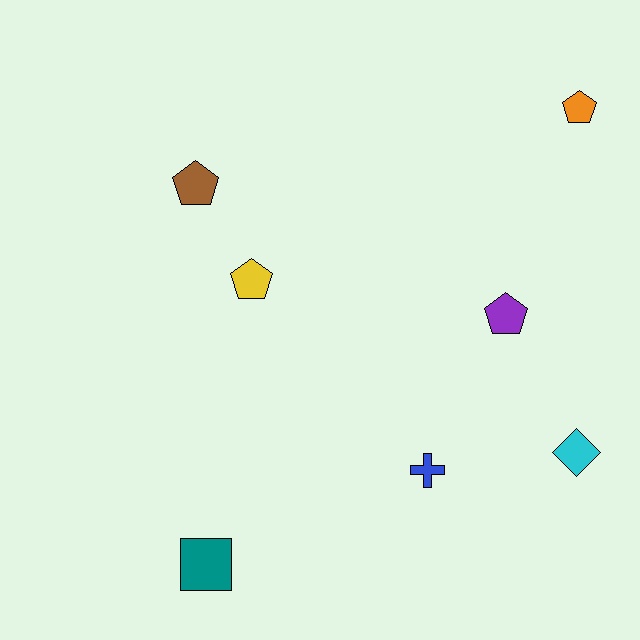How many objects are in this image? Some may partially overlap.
There are 7 objects.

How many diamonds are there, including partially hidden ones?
There is 1 diamond.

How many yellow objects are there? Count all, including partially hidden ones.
There is 1 yellow object.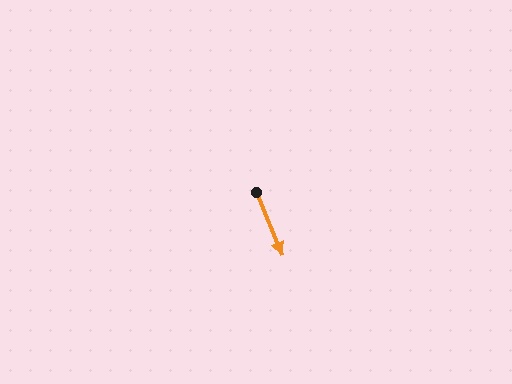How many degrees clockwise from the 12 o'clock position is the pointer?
Approximately 157 degrees.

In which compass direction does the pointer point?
Southeast.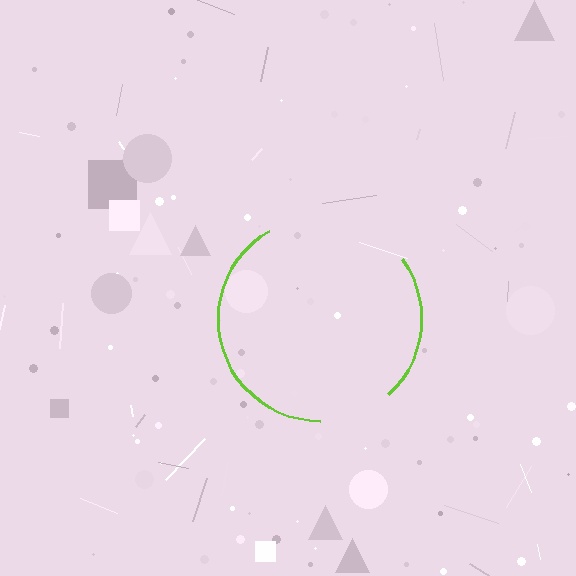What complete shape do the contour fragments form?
The contour fragments form a circle.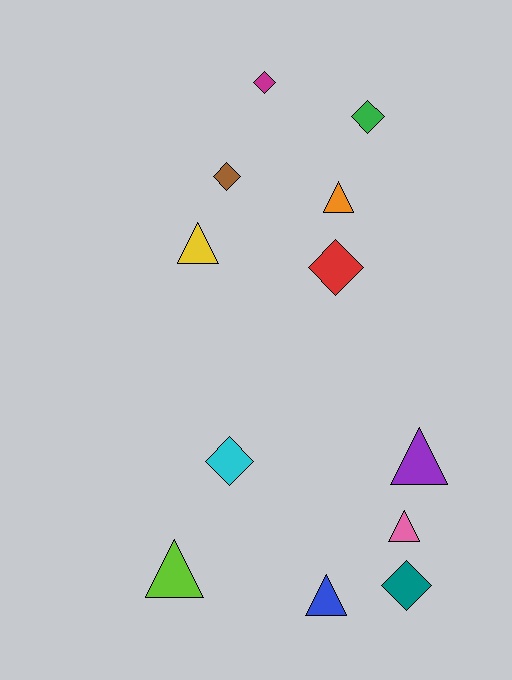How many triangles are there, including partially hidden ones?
There are 6 triangles.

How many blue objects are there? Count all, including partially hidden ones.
There is 1 blue object.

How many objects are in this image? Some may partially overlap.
There are 12 objects.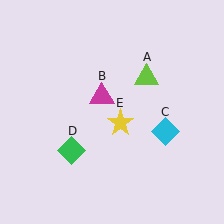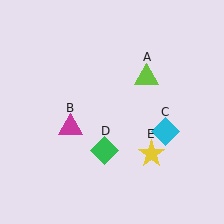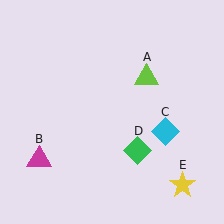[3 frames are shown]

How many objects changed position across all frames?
3 objects changed position: magenta triangle (object B), green diamond (object D), yellow star (object E).